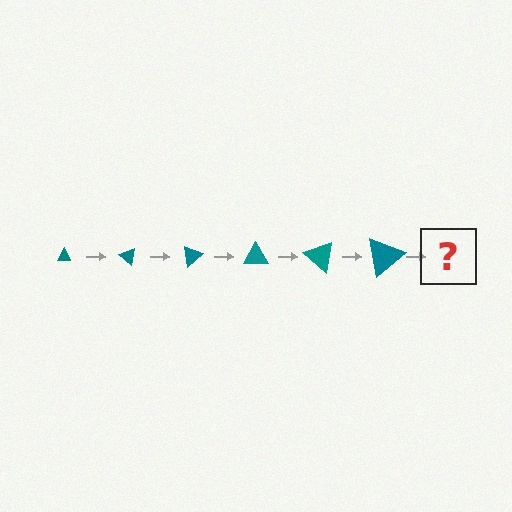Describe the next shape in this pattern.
It should be a triangle, larger than the previous one and rotated 240 degrees from the start.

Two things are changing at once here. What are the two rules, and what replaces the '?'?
The two rules are that the triangle grows larger each step and it rotates 40 degrees each step. The '?' should be a triangle, larger than the previous one and rotated 240 degrees from the start.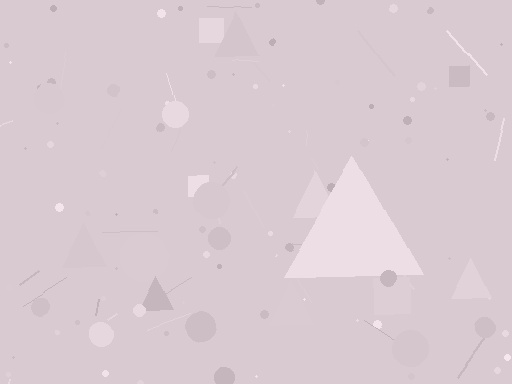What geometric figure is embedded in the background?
A triangle is embedded in the background.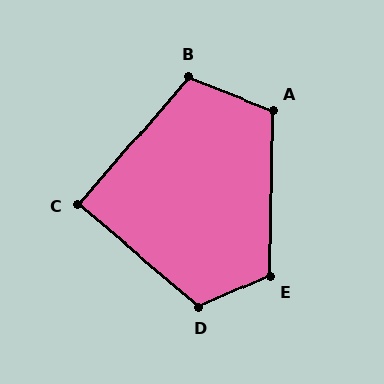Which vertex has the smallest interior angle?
C, at approximately 89 degrees.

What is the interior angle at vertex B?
Approximately 109 degrees (obtuse).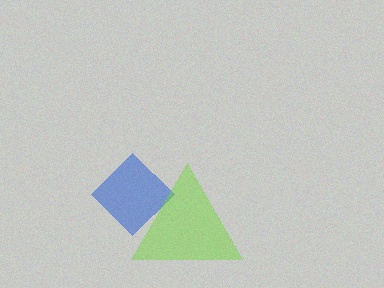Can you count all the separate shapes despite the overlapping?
Yes, there are 2 separate shapes.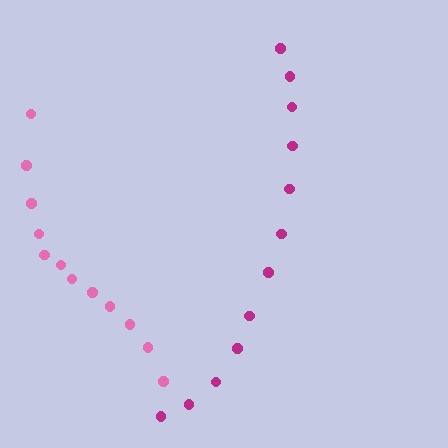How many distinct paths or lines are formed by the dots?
There are 2 distinct paths.